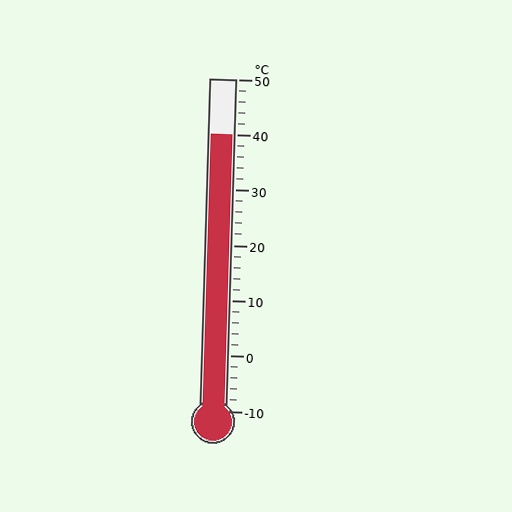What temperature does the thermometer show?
The thermometer shows approximately 40°C.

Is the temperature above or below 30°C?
The temperature is above 30°C.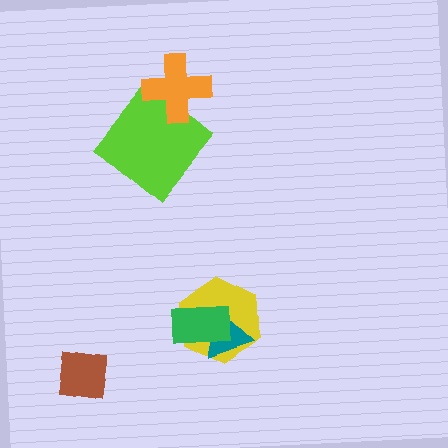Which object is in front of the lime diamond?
The orange cross is in front of the lime diamond.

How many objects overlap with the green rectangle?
2 objects overlap with the green rectangle.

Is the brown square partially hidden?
No, no other shape covers it.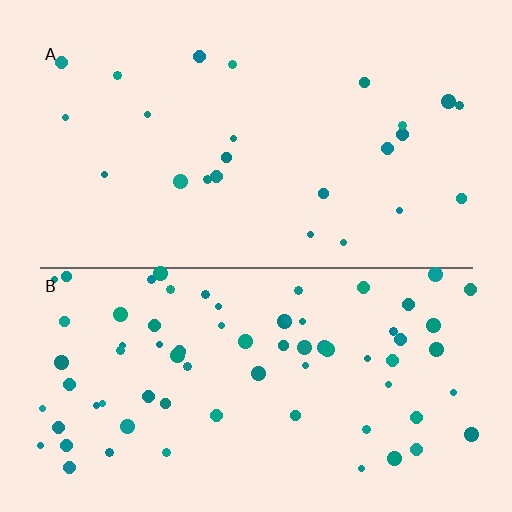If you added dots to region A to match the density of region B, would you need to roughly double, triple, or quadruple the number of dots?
Approximately triple.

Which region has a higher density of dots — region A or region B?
B (the bottom).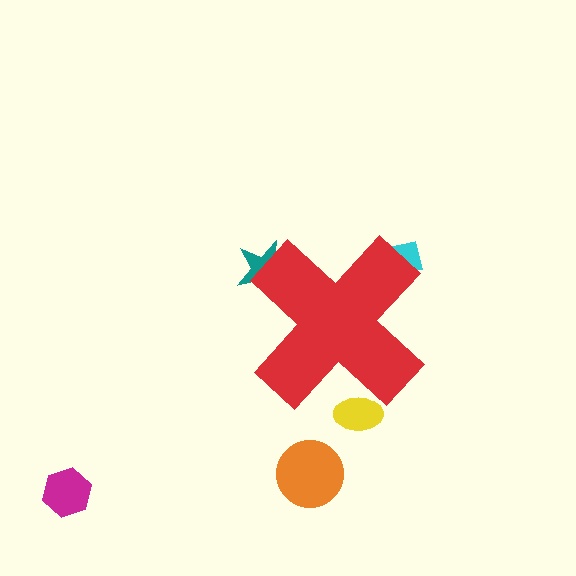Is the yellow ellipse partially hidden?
Yes, the yellow ellipse is partially hidden behind the red cross.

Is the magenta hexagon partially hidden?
No, the magenta hexagon is fully visible.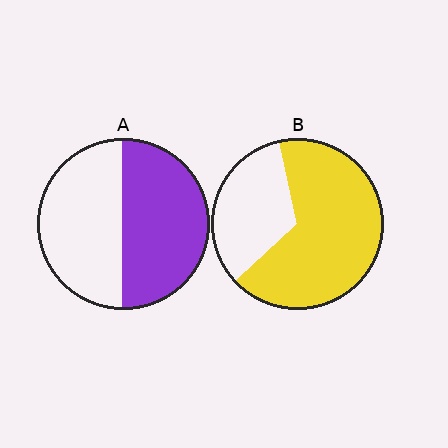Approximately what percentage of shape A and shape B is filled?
A is approximately 50% and B is approximately 65%.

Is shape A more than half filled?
Roughly half.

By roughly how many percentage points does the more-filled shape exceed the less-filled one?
By roughly 15 percentage points (B over A).